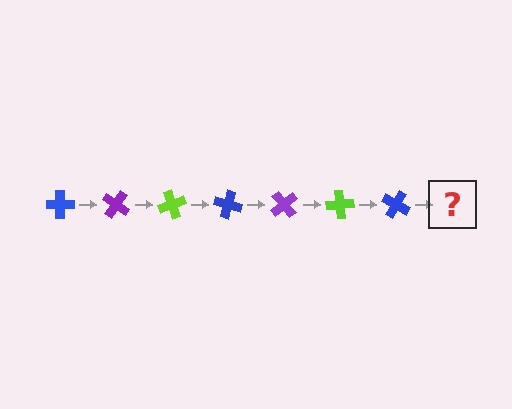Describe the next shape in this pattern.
It should be a purple cross, rotated 245 degrees from the start.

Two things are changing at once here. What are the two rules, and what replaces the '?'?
The two rules are that it rotates 35 degrees each step and the color cycles through blue, purple, and lime. The '?' should be a purple cross, rotated 245 degrees from the start.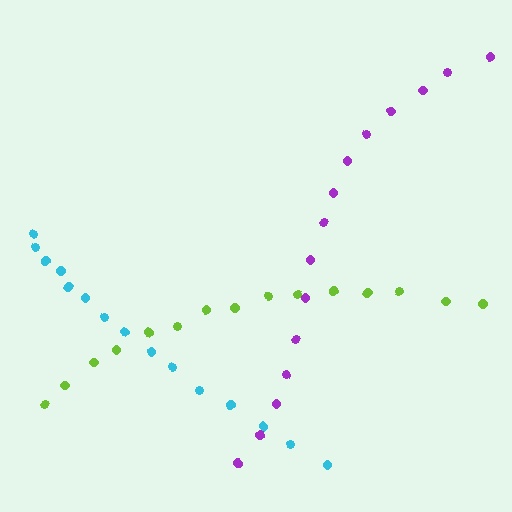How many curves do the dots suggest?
There are 3 distinct paths.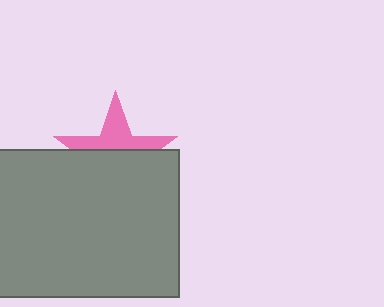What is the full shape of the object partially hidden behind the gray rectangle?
The partially hidden object is a pink star.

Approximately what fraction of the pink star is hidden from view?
Roughly 56% of the pink star is hidden behind the gray rectangle.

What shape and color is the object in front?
The object in front is a gray rectangle.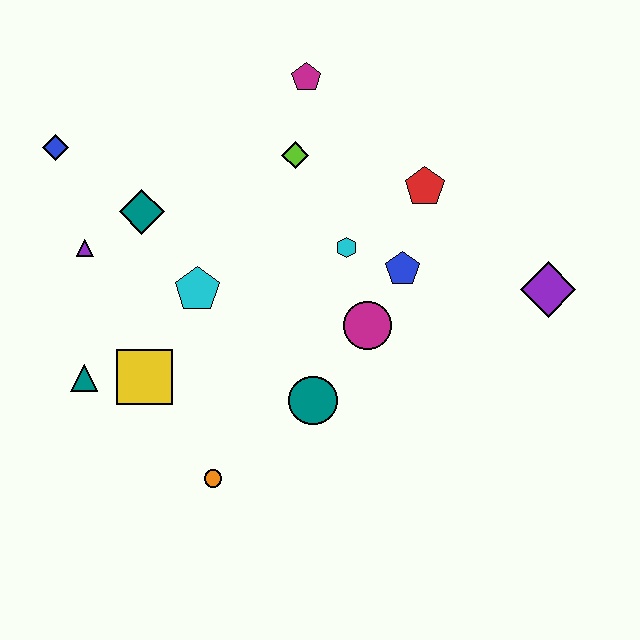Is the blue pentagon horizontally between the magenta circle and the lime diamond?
No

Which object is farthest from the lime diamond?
The orange circle is farthest from the lime diamond.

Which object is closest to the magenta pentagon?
The lime diamond is closest to the magenta pentagon.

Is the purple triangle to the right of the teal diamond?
No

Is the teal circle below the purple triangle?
Yes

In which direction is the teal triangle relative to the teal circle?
The teal triangle is to the left of the teal circle.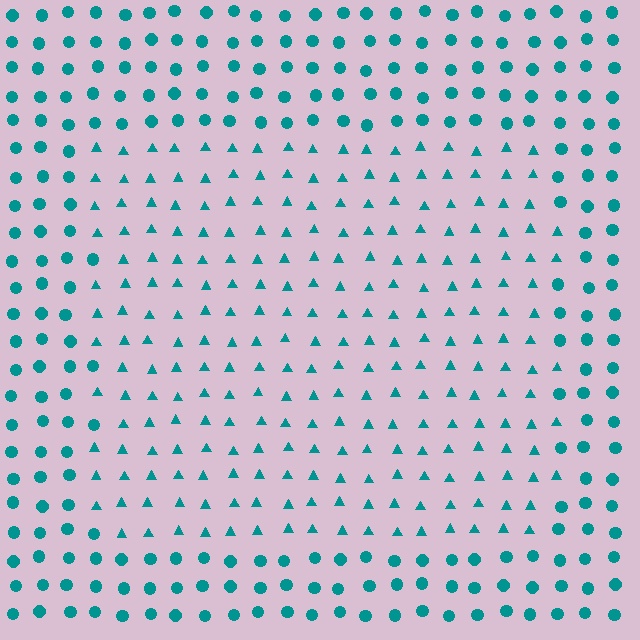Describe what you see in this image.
The image is filled with small teal elements arranged in a uniform grid. A rectangle-shaped region contains triangles, while the surrounding area contains circles. The boundary is defined purely by the change in element shape.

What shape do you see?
I see a rectangle.